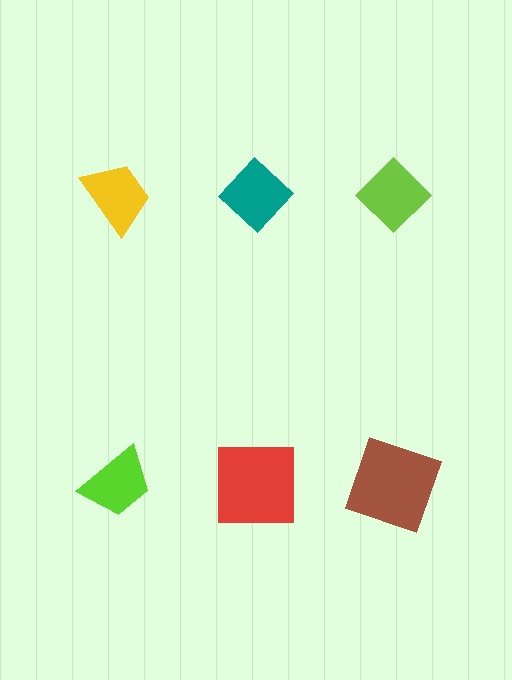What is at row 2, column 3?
A brown square.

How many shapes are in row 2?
3 shapes.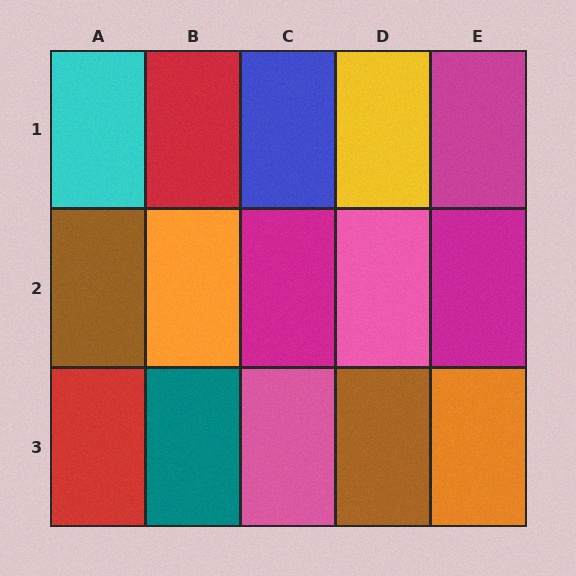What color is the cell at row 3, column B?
Teal.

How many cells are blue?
1 cell is blue.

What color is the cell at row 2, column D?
Pink.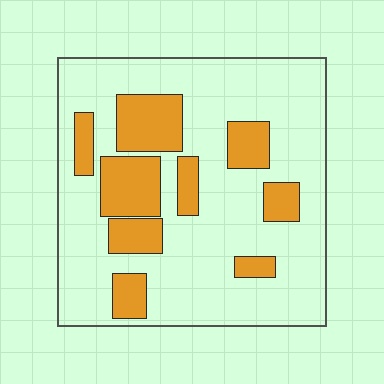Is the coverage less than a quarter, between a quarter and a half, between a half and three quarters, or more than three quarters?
Between a quarter and a half.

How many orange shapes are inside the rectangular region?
9.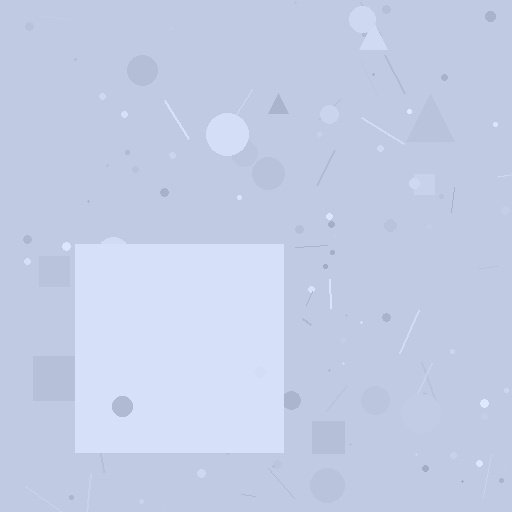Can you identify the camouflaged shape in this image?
The camouflaged shape is a square.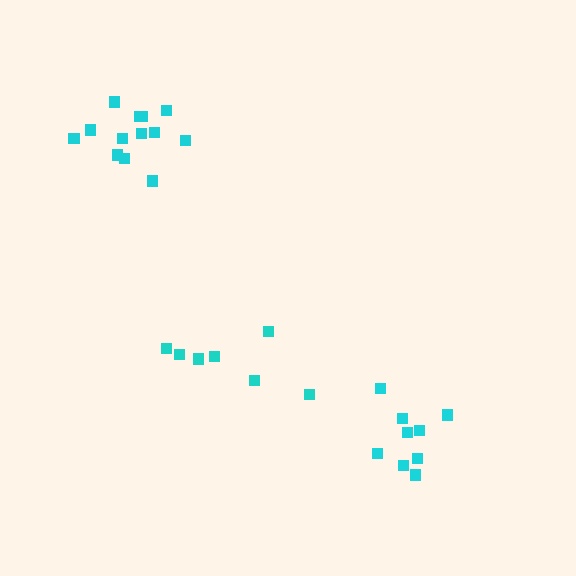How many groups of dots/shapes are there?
There are 3 groups.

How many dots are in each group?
Group 1: 13 dots, Group 2: 7 dots, Group 3: 9 dots (29 total).